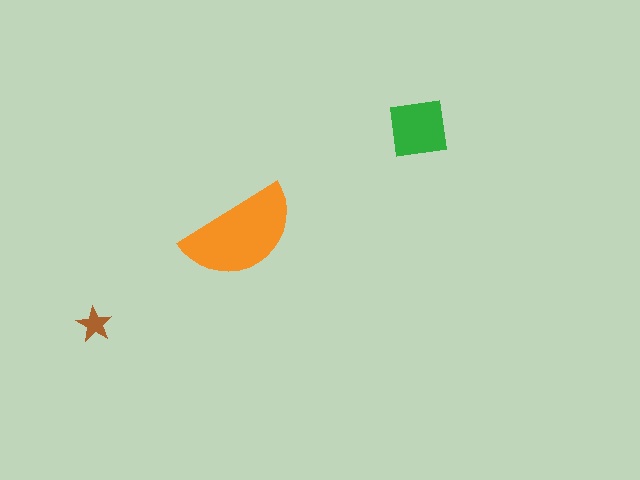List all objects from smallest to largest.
The brown star, the green square, the orange semicircle.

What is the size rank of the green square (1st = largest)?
2nd.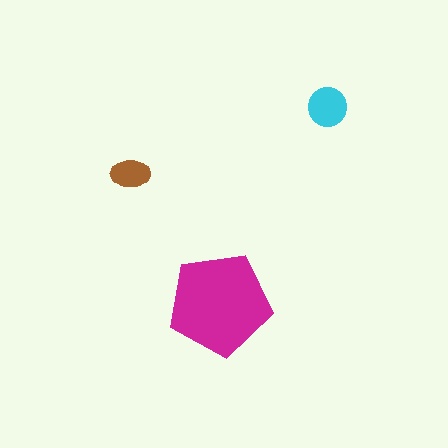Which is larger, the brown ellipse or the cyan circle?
The cyan circle.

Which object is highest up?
The cyan circle is topmost.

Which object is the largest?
The magenta pentagon.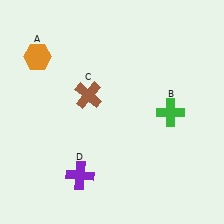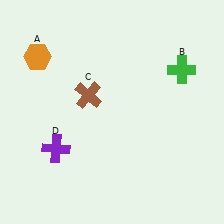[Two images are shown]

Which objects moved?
The objects that moved are: the green cross (B), the purple cross (D).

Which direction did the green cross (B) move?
The green cross (B) moved up.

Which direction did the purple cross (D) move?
The purple cross (D) moved up.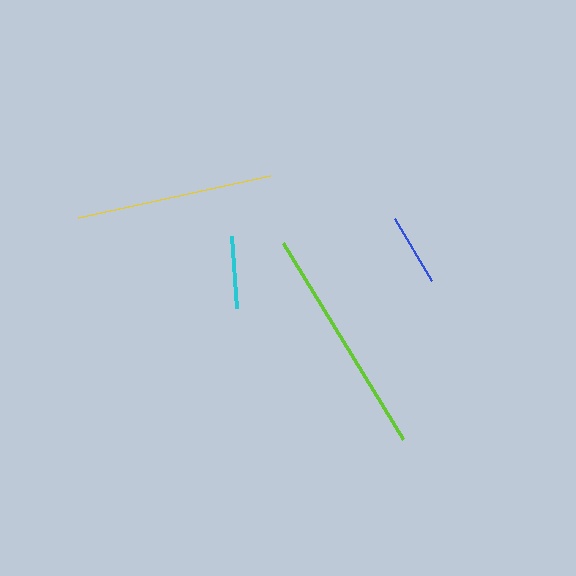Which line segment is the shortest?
The cyan line is the shortest at approximately 72 pixels.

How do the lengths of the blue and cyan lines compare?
The blue and cyan lines are approximately the same length.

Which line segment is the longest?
The lime line is the longest at approximately 230 pixels.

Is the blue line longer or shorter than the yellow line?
The yellow line is longer than the blue line.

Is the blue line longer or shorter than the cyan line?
The blue line is longer than the cyan line.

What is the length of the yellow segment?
The yellow segment is approximately 197 pixels long.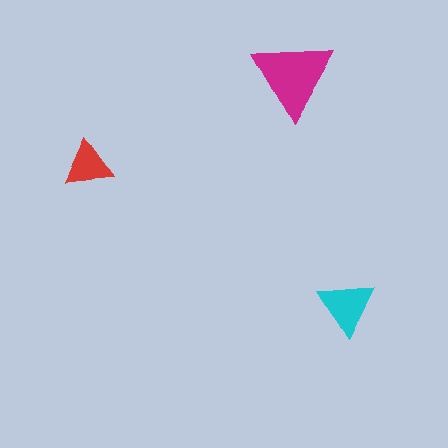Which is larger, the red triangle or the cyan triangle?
The cyan one.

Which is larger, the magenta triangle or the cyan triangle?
The magenta one.